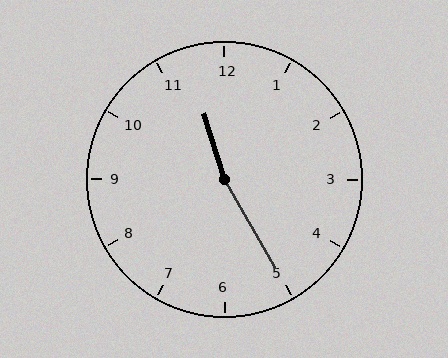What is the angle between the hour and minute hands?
Approximately 168 degrees.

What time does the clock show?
11:25.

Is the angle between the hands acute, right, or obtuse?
It is obtuse.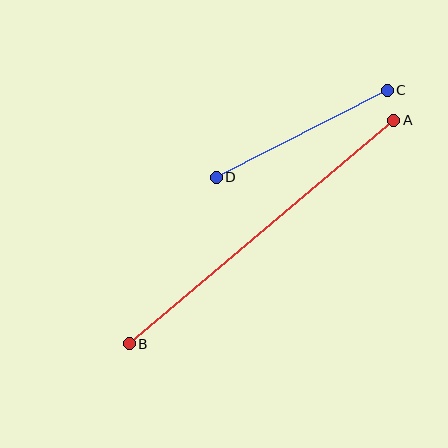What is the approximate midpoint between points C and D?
The midpoint is at approximately (302, 134) pixels.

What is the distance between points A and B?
The distance is approximately 346 pixels.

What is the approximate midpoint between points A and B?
The midpoint is at approximately (261, 232) pixels.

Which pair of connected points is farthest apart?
Points A and B are farthest apart.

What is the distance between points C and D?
The distance is approximately 192 pixels.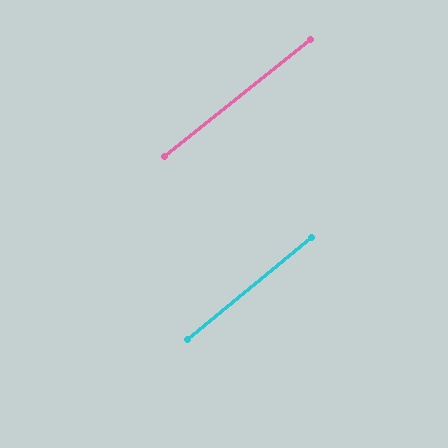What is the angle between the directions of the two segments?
Approximately 1 degree.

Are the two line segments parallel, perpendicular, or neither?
Parallel — their directions differ by only 0.7°.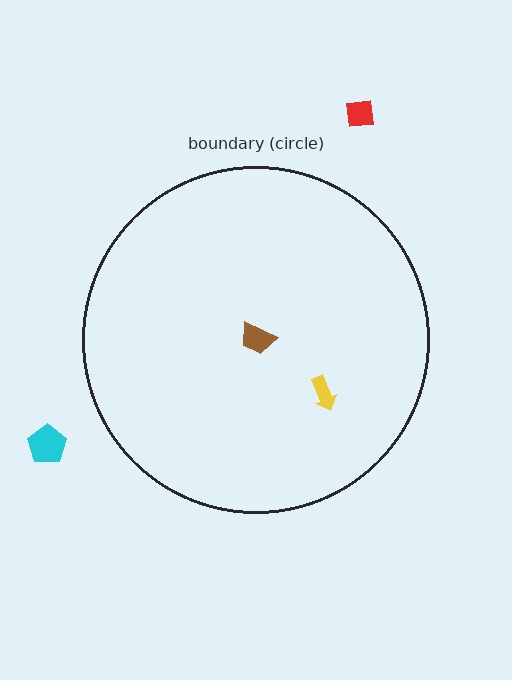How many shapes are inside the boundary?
2 inside, 2 outside.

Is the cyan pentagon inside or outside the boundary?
Outside.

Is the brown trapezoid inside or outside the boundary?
Inside.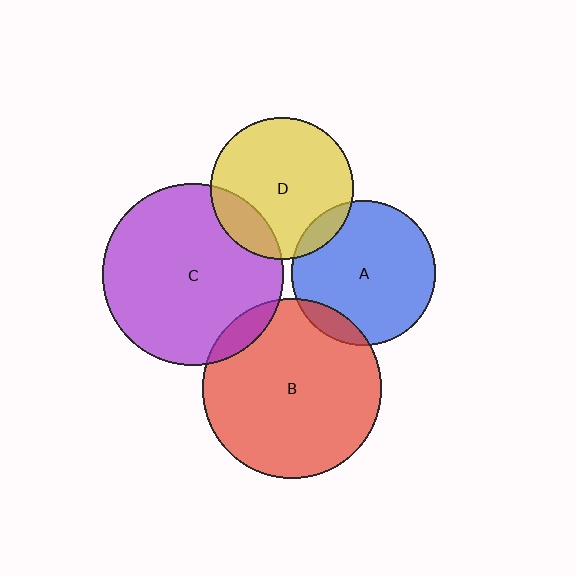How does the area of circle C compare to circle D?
Approximately 1.6 times.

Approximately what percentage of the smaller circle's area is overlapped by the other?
Approximately 15%.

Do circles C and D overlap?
Yes.